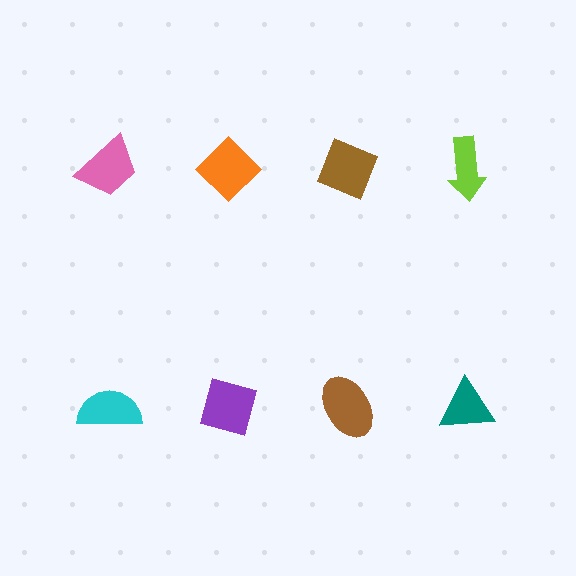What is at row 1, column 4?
A lime arrow.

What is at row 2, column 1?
A cyan semicircle.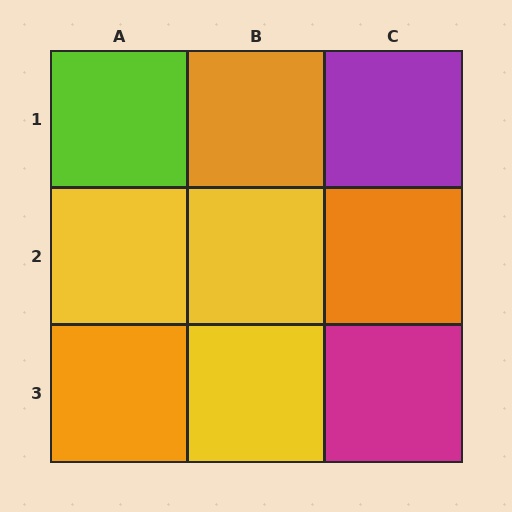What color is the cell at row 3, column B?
Yellow.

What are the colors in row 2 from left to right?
Yellow, yellow, orange.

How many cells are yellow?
3 cells are yellow.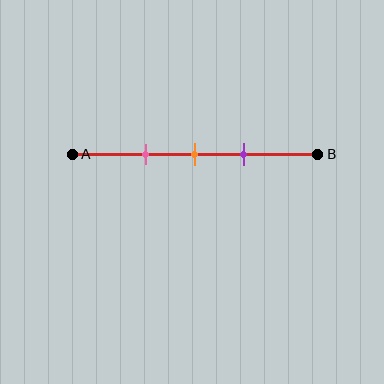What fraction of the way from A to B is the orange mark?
The orange mark is approximately 50% (0.5) of the way from A to B.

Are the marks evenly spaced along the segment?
Yes, the marks are approximately evenly spaced.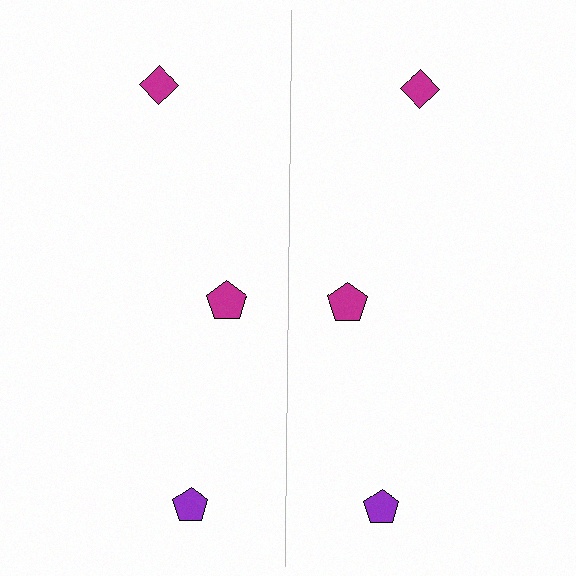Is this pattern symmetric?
Yes, this pattern has bilateral (reflection) symmetry.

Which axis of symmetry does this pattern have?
The pattern has a vertical axis of symmetry running through the center of the image.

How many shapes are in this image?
There are 6 shapes in this image.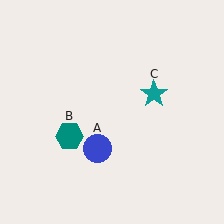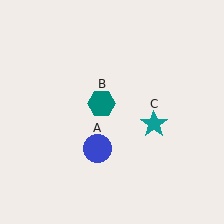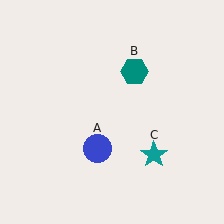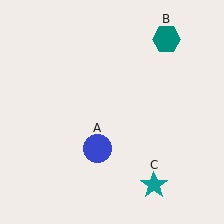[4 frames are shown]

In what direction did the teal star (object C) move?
The teal star (object C) moved down.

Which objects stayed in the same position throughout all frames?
Blue circle (object A) remained stationary.